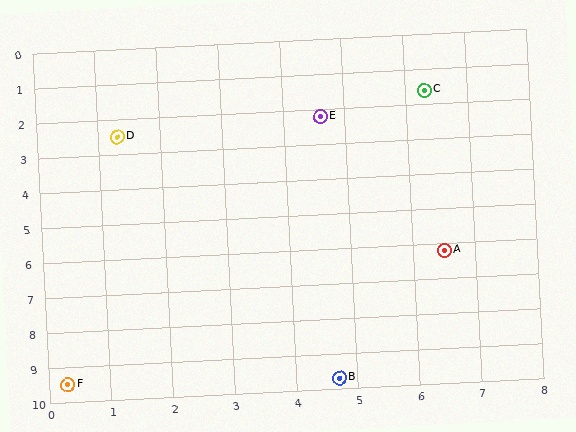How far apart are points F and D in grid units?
Points F and D are about 7.1 grid units apart.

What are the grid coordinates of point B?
Point B is at approximately (4.7, 9.7).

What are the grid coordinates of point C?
Point C is at approximately (6.3, 1.6).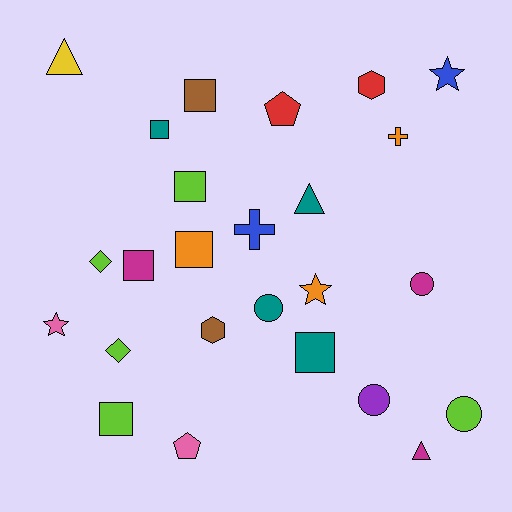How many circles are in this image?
There are 4 circles.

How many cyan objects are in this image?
There are no cyan objects.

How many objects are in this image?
There are 25 objects.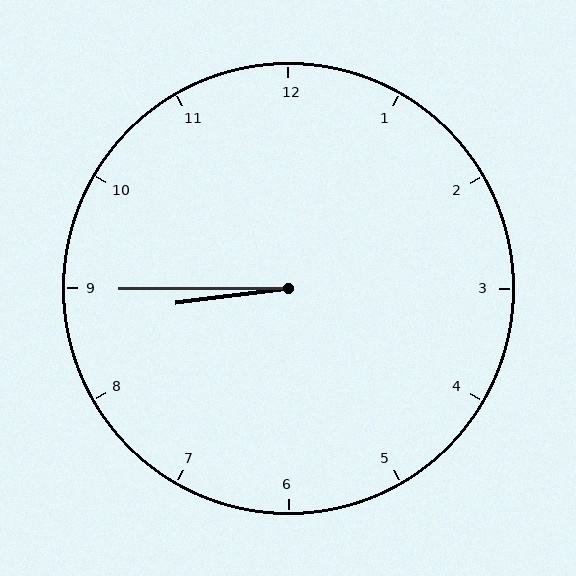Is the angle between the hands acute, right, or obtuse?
It is acute.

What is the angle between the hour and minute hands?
Approximately 8 degrees.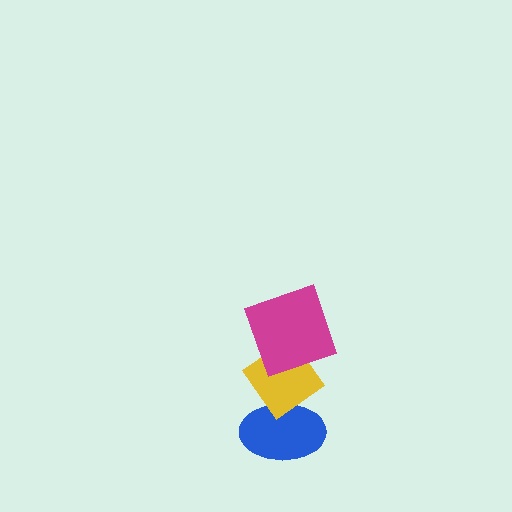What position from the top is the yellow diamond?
The yellow diamond is 2nd from the top.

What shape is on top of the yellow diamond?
The magenta square is on top of the yellow diamond.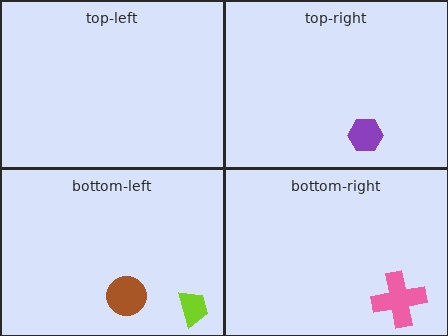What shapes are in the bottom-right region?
The pink cross.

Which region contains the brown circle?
The bottom-left region.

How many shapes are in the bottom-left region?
2.